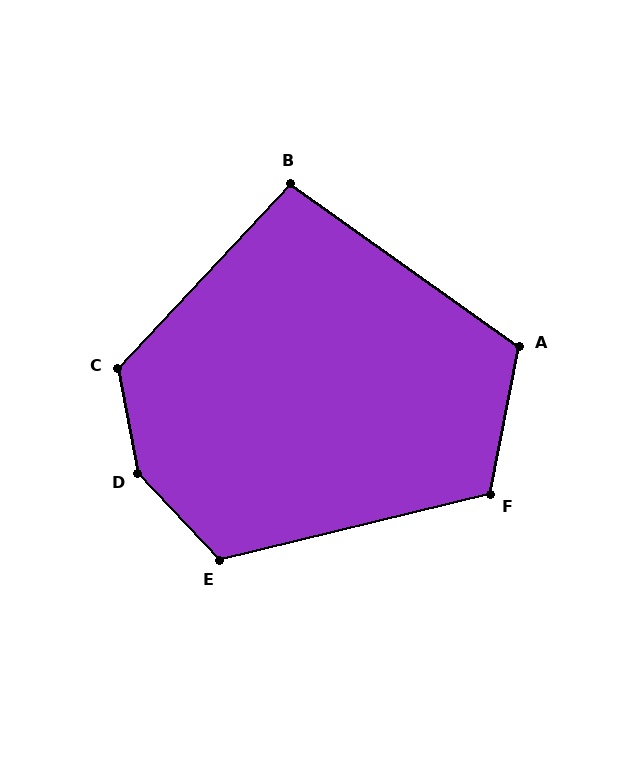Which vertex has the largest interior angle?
D, at approximately 148 degrees.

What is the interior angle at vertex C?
Approximately 126 degrees (obtuse).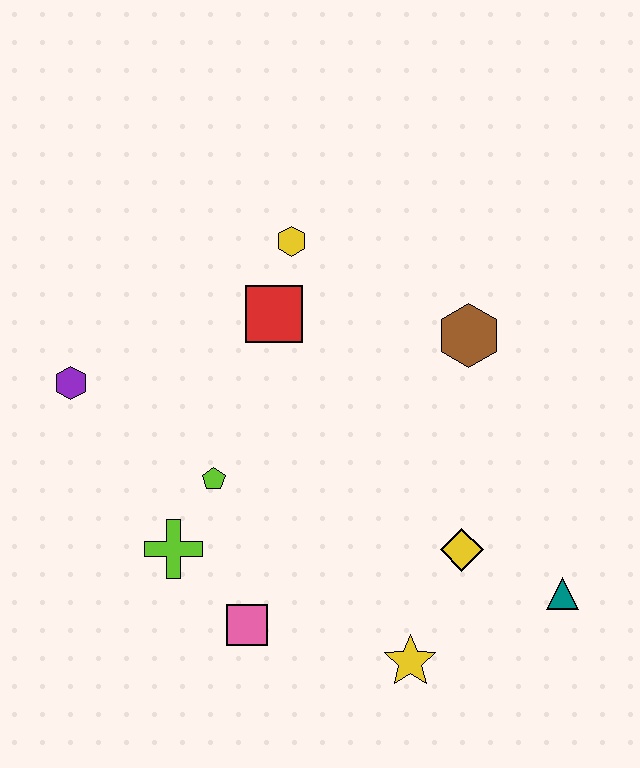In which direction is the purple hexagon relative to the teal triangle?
The purple hexagon is to the left of the teal triangle.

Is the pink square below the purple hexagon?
Yes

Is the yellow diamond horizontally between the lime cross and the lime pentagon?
No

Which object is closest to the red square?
The yellow hexagon is closest to the red square.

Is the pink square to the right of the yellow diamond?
No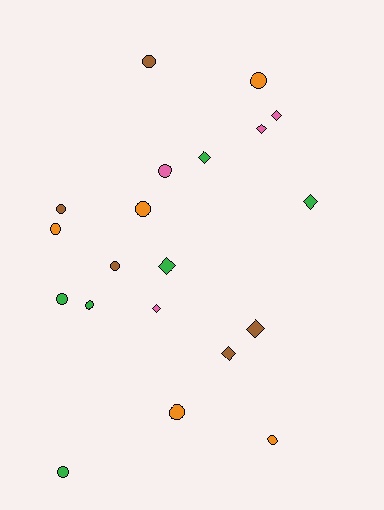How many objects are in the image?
There are 20 objects.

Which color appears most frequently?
Green, with 6 objects.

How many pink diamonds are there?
There are 3 pink diamonds.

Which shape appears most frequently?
Circle, with 12 objects.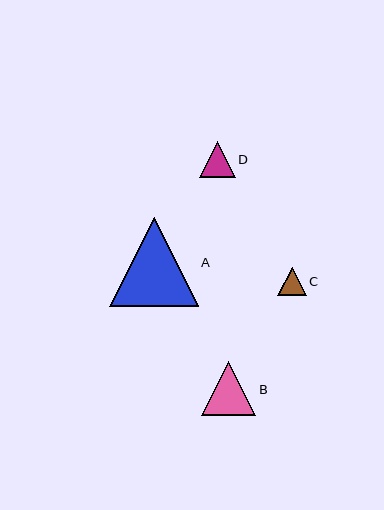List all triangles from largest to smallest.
From largest to smallest: A, B, D, C.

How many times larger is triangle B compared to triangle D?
Triangle B is approximately 1.5 times the size of triangle D.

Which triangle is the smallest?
Triangle C is the smallest with a size of approximately 29 pixels.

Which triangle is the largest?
Triangle A is the largest with a size of approximately 89 pixels.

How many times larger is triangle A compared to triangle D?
Triangle A is approximately 2.4 times the size of triangle D.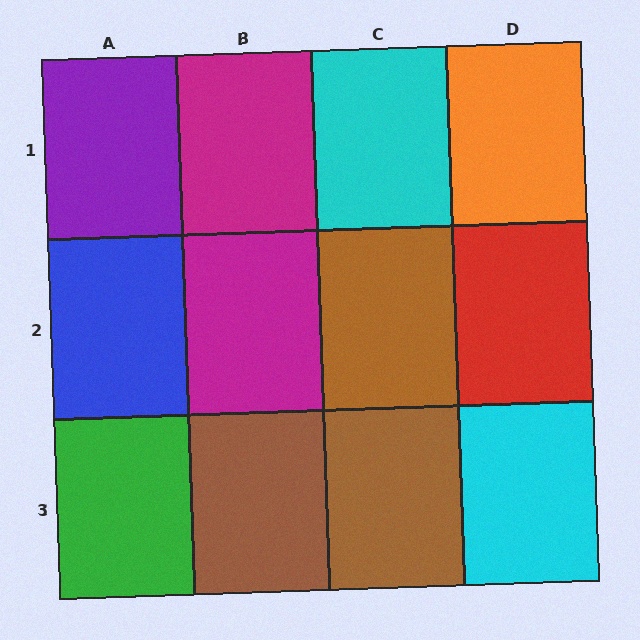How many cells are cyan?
2 cells are cyan.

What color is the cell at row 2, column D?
Red.